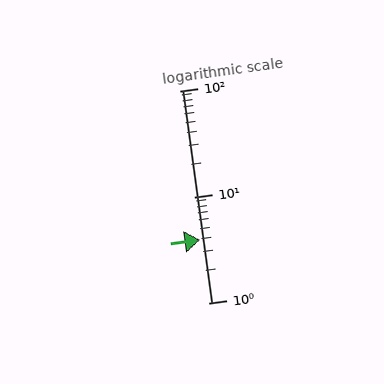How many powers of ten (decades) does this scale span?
The scale spans 2 decades, from 1 to 100.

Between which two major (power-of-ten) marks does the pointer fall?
The pointer is between 1 and 10.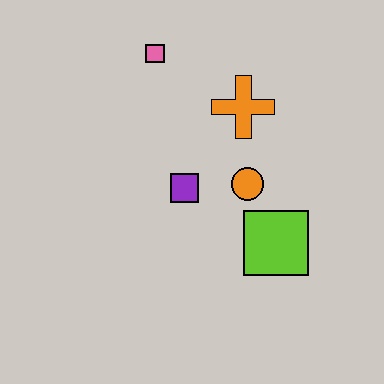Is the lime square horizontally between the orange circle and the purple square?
No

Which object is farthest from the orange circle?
The pink square is farthest from the orange circle.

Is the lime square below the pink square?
Yes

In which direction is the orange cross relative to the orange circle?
The orange cross is above the orange circle.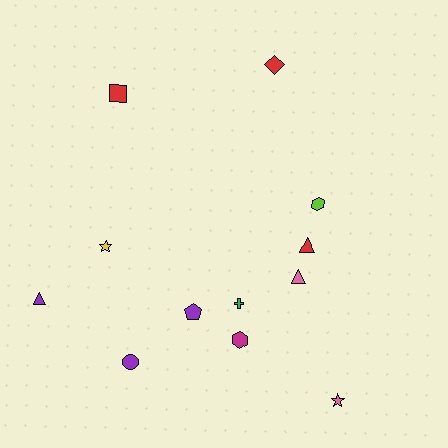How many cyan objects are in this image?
There are no cyan objects.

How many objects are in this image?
There are 12 objects.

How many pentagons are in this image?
There is 1 pentagon.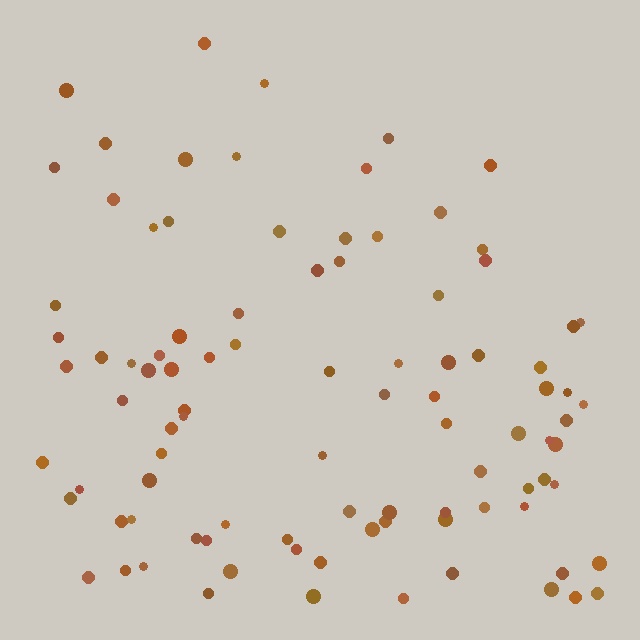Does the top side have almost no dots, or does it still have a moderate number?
Still a moderate number, just noticeably fewer than the bottom.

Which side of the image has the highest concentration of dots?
The bottom.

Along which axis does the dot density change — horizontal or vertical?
Vertical.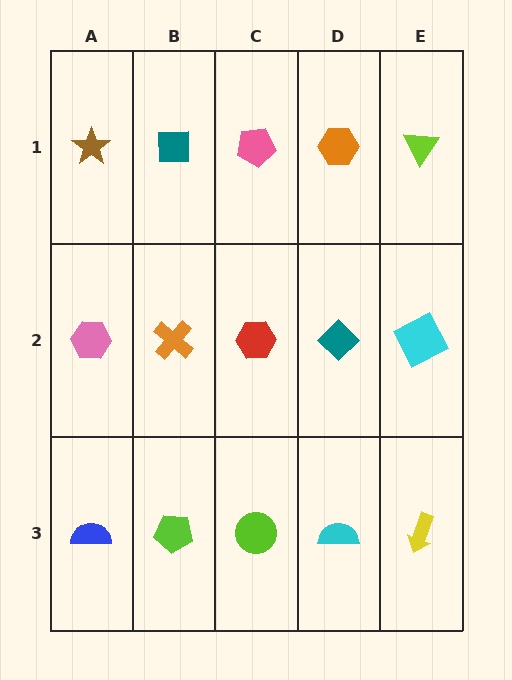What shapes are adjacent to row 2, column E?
A lime triangle (row 1, column E), a yellow arrow (row 3, column E), a teal diamond (row 2, column D).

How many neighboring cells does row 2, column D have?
4.